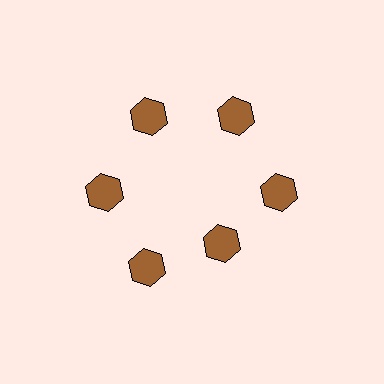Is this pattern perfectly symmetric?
No. The 6 brown hexagons are arranged in a ring, but one element near the 5 o'clock position is pulled inward toward the center, breaking the 6-fold rotational symmetry.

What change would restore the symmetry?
The symmetry would be restored by moving it outward, back onto the ring so that all 6 hexagons sit at equal angles and equal distance from the center.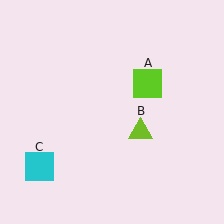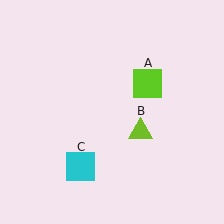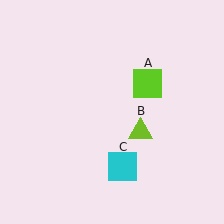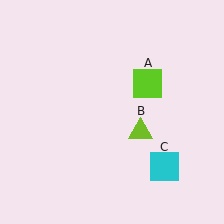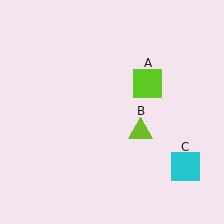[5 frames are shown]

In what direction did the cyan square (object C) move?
The cyan square (object C) moved right.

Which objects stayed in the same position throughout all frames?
Lime square (object A) and lime triangle (object B) remained stationary.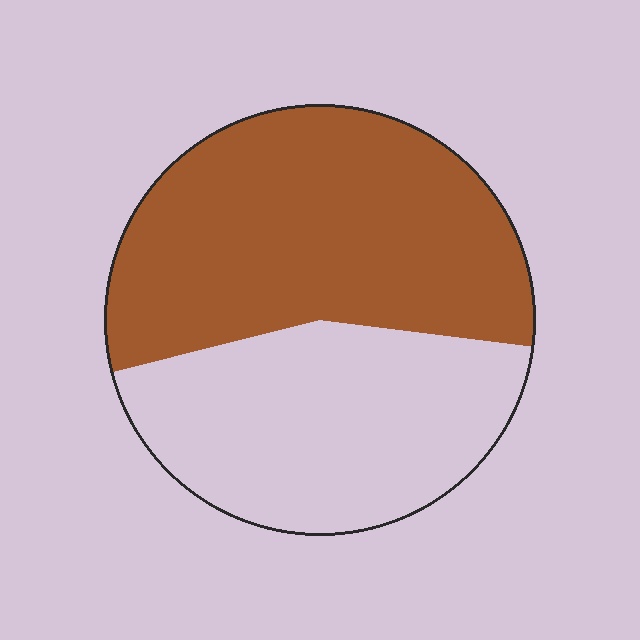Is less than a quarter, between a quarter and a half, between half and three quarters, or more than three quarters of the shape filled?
Between half and three quarters.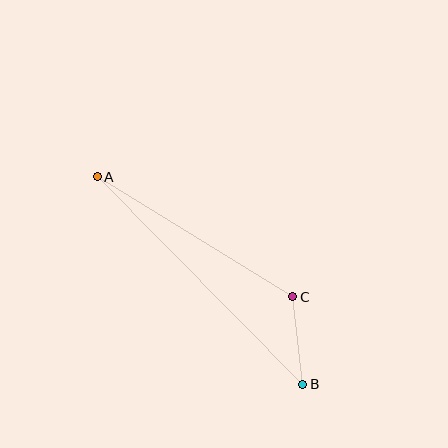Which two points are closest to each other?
Points B and C are closest to each other.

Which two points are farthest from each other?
Points A and B are farthest from each other.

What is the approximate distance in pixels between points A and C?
The distance between A and C is approximately 229 pixels.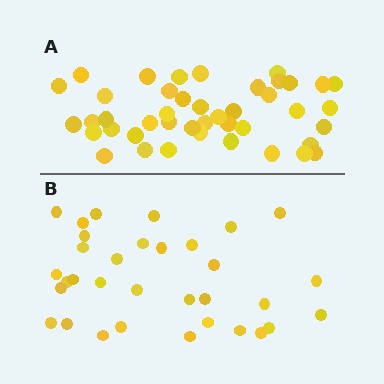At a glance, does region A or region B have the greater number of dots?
Region A (the top region) has more dots.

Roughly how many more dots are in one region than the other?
Region A has roughly 10 or so more dots than region B.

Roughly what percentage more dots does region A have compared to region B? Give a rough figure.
About 30% more.